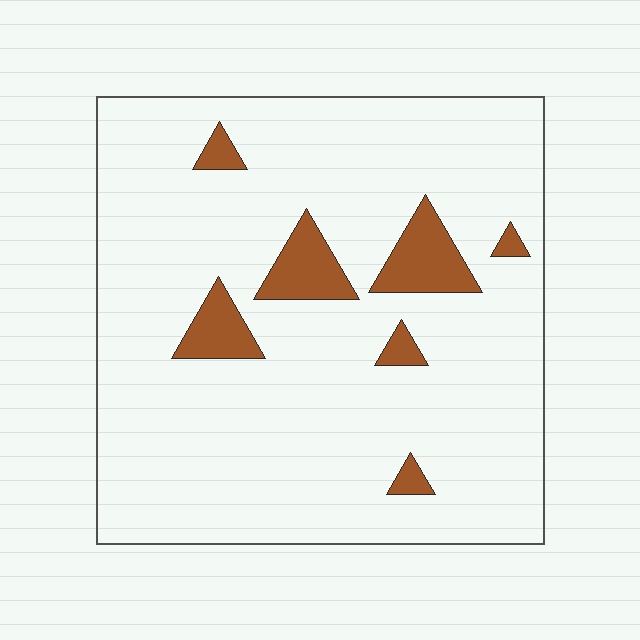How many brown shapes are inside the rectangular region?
7.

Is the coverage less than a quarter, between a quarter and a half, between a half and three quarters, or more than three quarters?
Less than a quarter.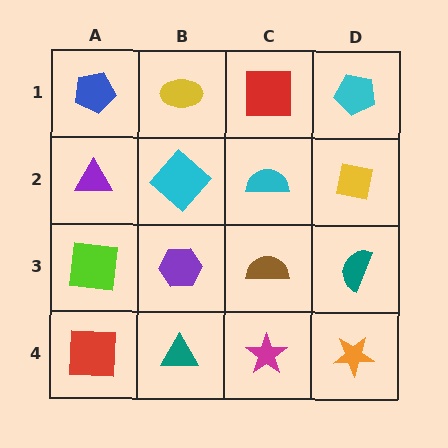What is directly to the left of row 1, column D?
A red square.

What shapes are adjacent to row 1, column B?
A cyan diamond (row 2, column B), a blue pentagon (row 1, column A), a red square (row 1, column C).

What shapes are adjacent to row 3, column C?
A cyan semicircle (row 2, column C), a magenta star (row 4, column C), a purple hexagon (row 3, column B), a teal semicircle (row 3, column D).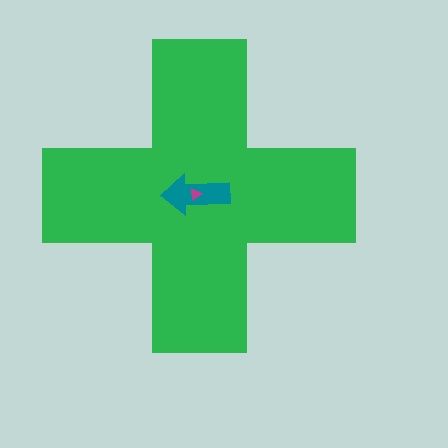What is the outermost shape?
The green cross.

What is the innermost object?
The magenta triangle.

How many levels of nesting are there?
3.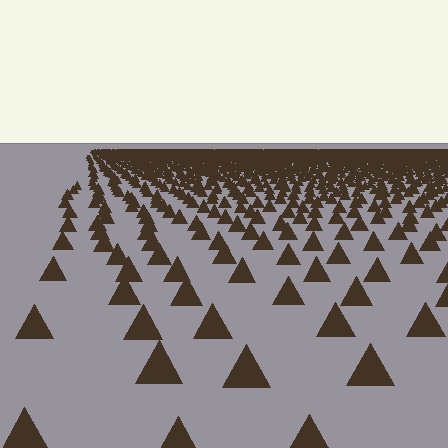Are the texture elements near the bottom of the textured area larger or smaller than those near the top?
Larger. Near the bottom, elements are closer to the viewer and appear at a bigger on-screen size.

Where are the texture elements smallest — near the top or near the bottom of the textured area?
Near the top.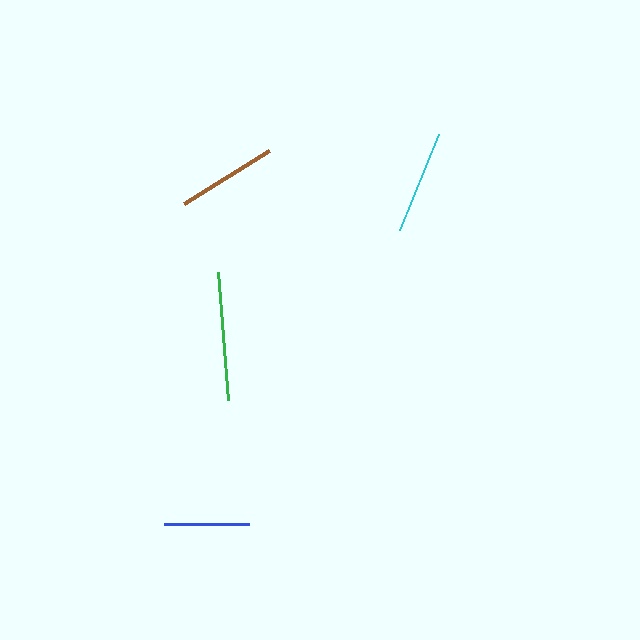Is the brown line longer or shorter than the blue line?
The brown line is longer than the blue line.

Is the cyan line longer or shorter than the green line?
The green line is longer than the cyan line.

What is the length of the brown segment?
The brown segment is approximately 99 pixels long.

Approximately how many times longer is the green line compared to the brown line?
The green line is approximately 1.3 times the length of the brown line.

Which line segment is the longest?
The green line is the longest at approximately 128 pixels.